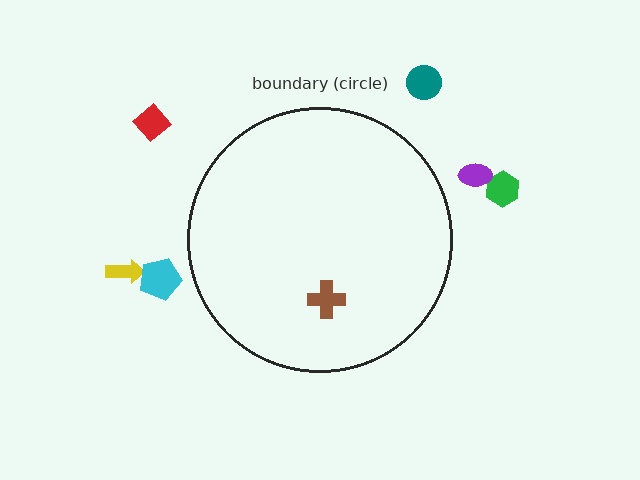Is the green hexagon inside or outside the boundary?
Outside.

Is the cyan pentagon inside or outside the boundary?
Outside.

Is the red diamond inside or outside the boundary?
Outside.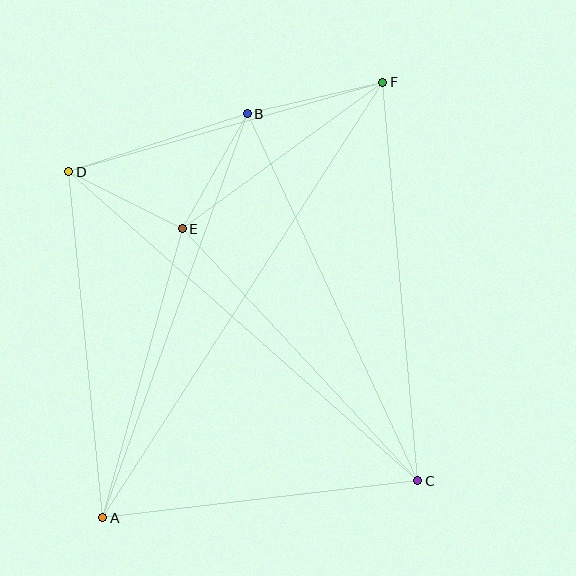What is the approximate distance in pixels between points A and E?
The distance between A and E is approximately 300 pixels.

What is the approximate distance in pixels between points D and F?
The distance between D and F is approximately 326 pixels.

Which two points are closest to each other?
Points D and E are closest to each other.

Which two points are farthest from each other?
Points A and F are farthest from each other.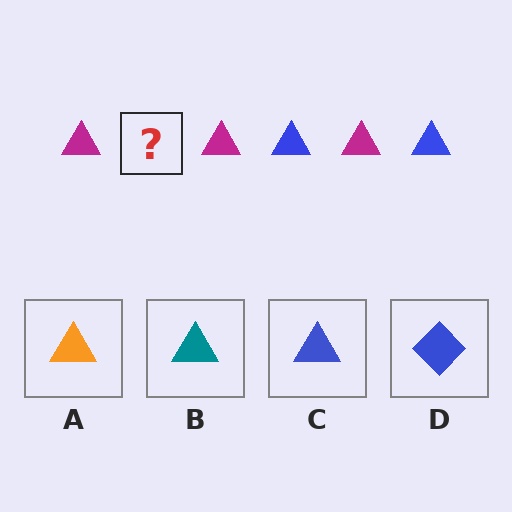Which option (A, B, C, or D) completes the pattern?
C.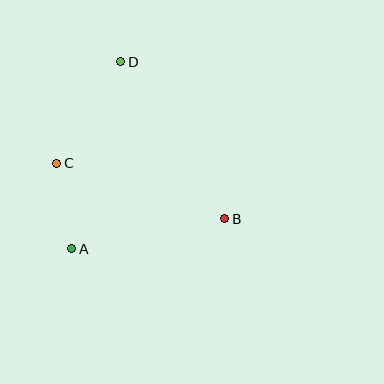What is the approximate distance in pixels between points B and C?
The distance between B and C is approximately 177 pixels.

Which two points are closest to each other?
Points A and C are closest to each other.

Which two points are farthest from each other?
Points A and D are farthest from each other.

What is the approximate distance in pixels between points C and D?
The distance between C and D is approximately 120 pixels.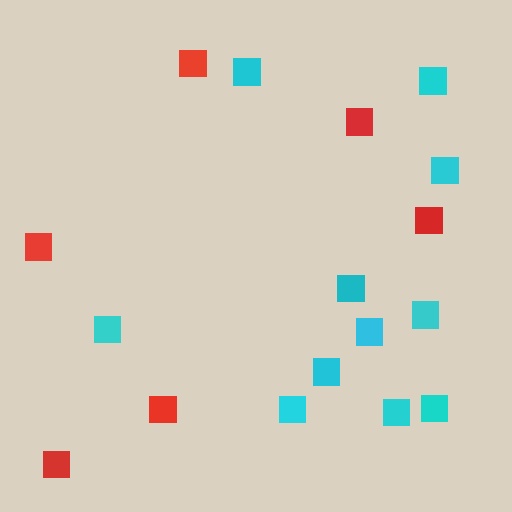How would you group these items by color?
There are 2 groups: one group of red squares (6) and one group of cyan squares (11).